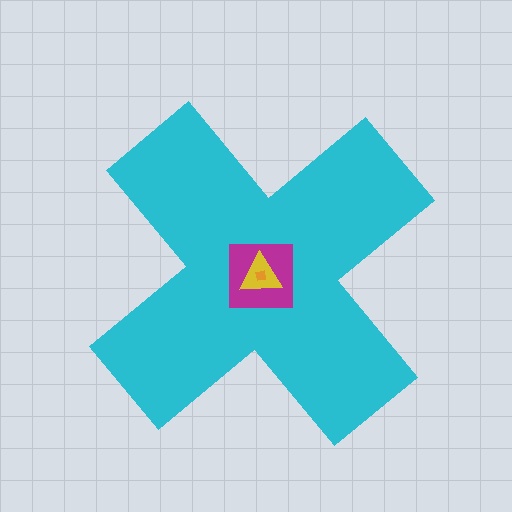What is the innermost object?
The orange square.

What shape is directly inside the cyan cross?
The magenta square.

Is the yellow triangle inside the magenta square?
Yes.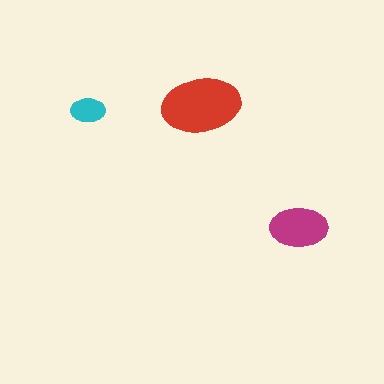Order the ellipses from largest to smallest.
the red one, the magenta one, the cyan one.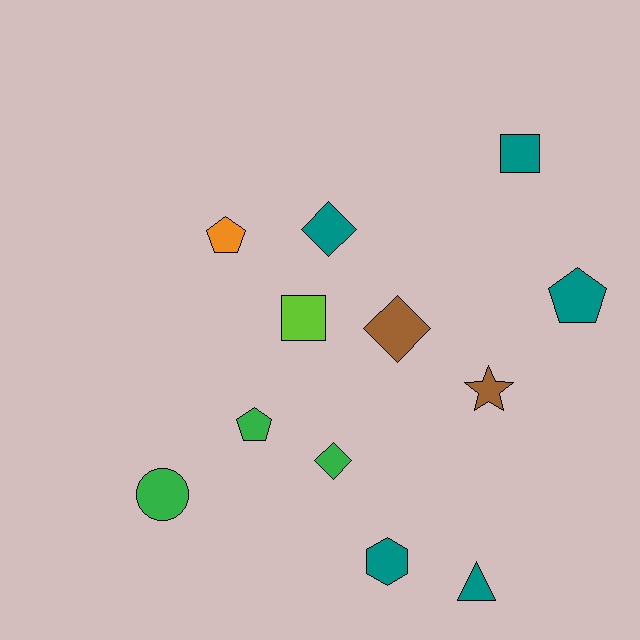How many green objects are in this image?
There are 3 green objects.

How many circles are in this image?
There is 1 circle.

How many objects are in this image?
There are 12 objects.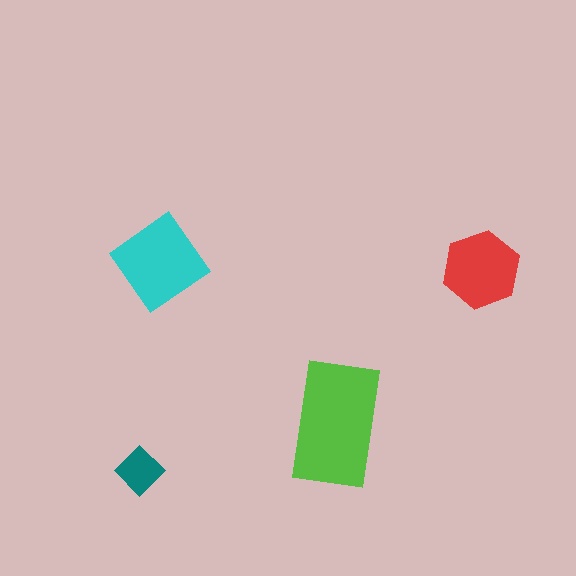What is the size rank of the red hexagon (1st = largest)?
3rd.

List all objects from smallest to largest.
The teal diamond, the red hexagon, the cyan diamond, the lime rectangle.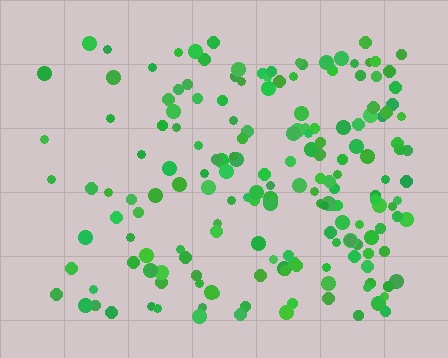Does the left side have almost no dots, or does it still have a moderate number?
Still a moderate number, just noticeably fewer than the right.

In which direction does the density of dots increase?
From left to right, with the right side densest.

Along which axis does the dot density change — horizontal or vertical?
Horizontal.